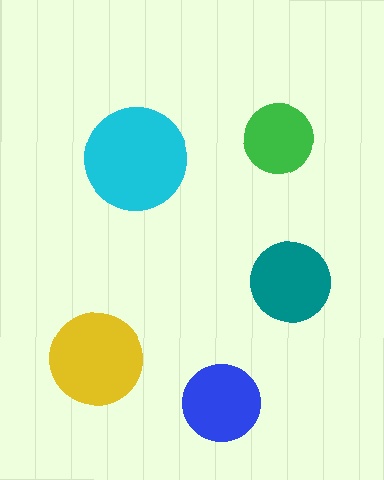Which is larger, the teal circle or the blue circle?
The teal one.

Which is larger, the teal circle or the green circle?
The teal one.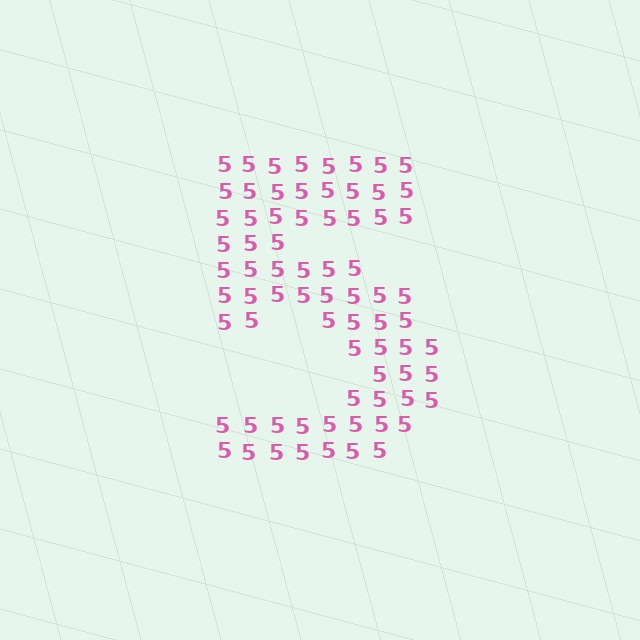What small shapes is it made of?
It is made of small digit 5's.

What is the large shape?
The large shape is the digit 5.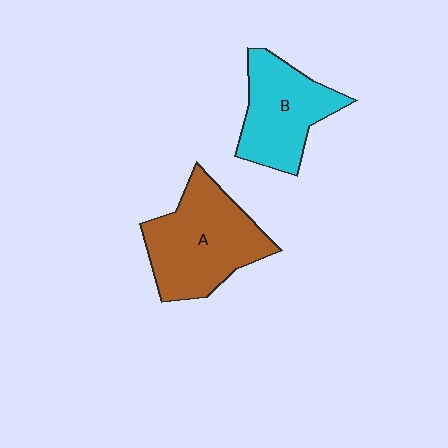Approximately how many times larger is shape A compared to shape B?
Approximately 1.3 times.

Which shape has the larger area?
Shape A (brown).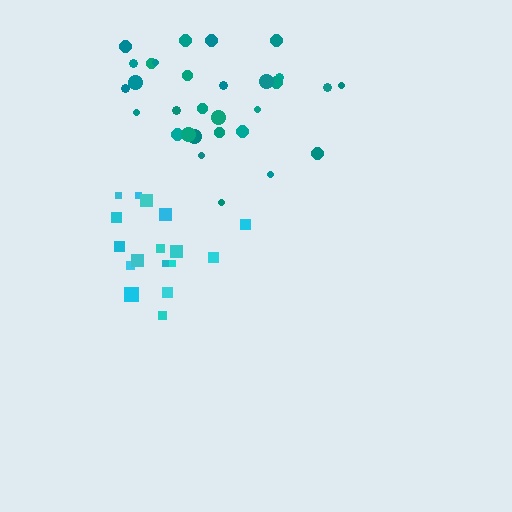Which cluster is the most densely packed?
Teal.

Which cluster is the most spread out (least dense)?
Cyan.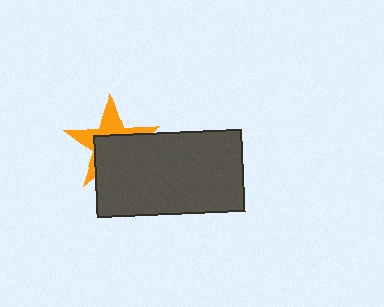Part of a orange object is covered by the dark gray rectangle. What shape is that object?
It is a star.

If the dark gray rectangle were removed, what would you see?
You would see the complete orange star.